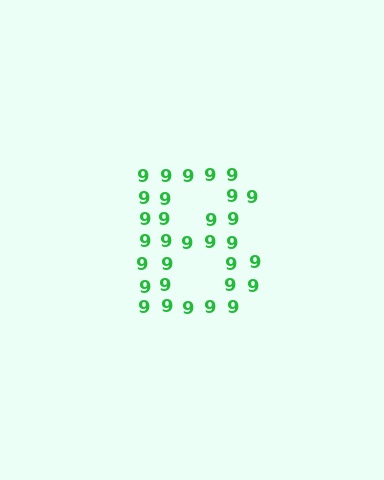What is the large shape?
The large shape is the letter B.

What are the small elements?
The small elements are digit 9's.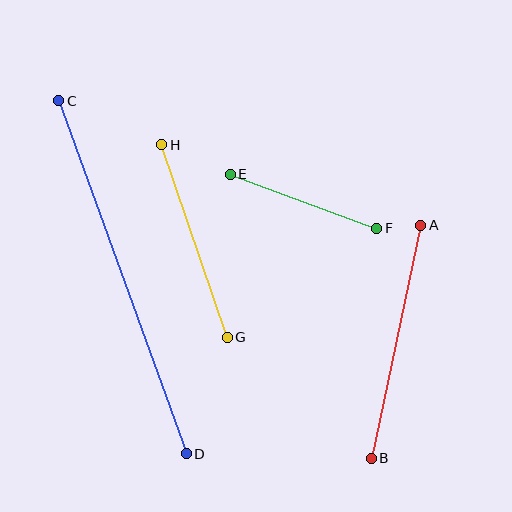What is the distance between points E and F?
The distance is approximately 156 pixels.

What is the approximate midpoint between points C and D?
The midpoint is at approximately (122, 277) pixels.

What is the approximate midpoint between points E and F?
The midpoint is at approximately (304, 201) pixels.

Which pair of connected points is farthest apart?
Points C and D are farthest apart.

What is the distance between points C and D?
The distance is approximately 375 pixels.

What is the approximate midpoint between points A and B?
The midpoint is at approximately (396, 342) pixels.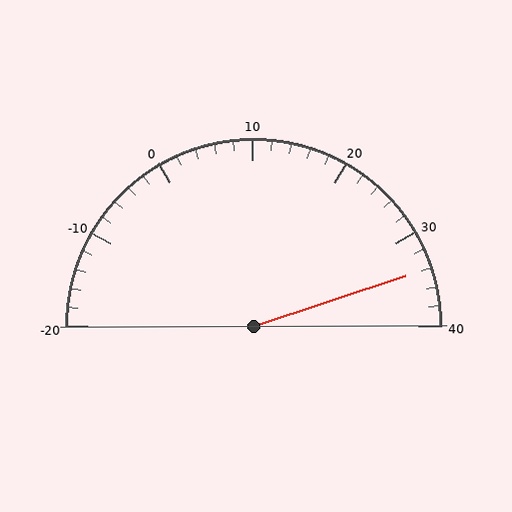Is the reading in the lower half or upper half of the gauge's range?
The reading is in the upper half of the range (-20 to 40).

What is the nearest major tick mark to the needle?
The nearest major tick mark is 30.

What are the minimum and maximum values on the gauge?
The gauge ranges from -20 to 40.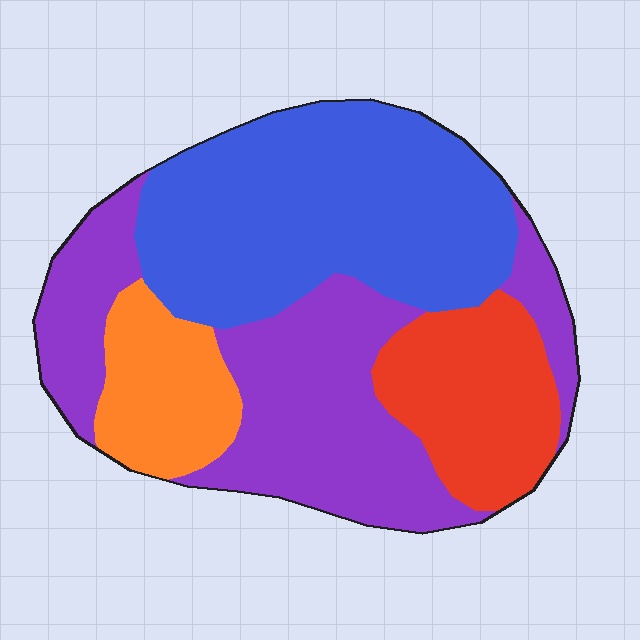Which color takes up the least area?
Orange, at roughly 10%.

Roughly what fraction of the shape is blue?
Blue covers 37% of the shape.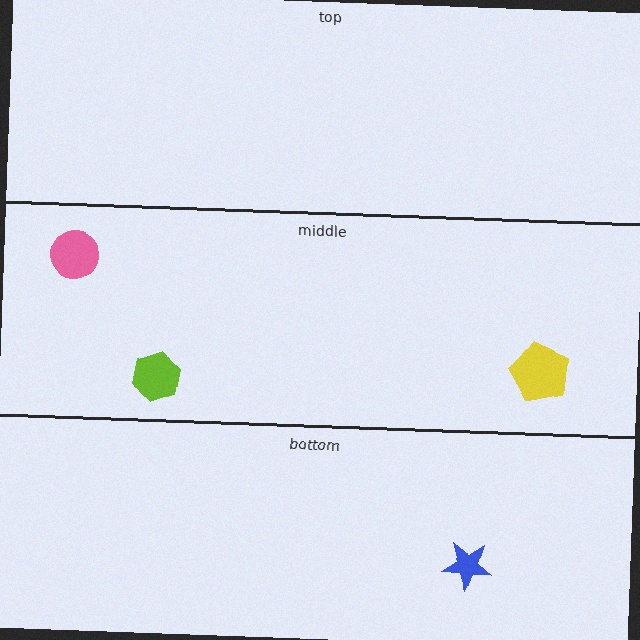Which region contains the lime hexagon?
The middle region.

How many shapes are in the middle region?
3.